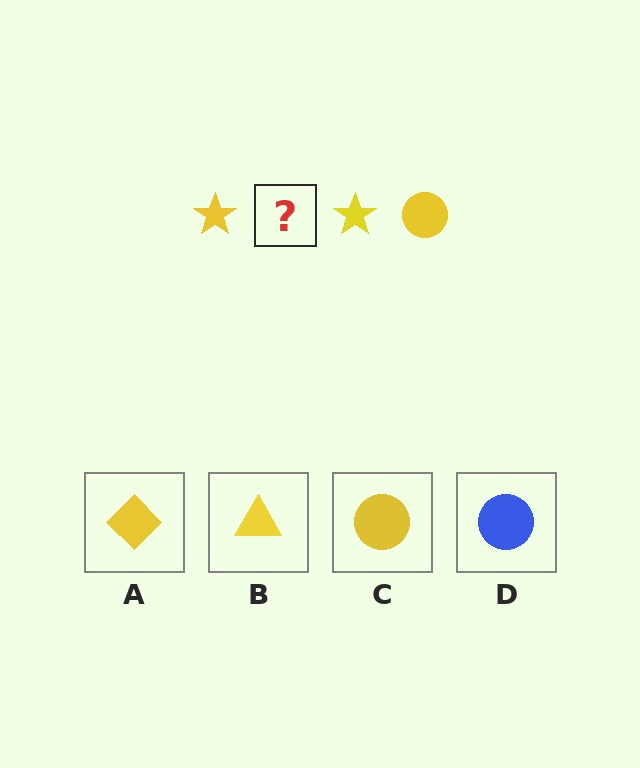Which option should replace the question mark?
Option C.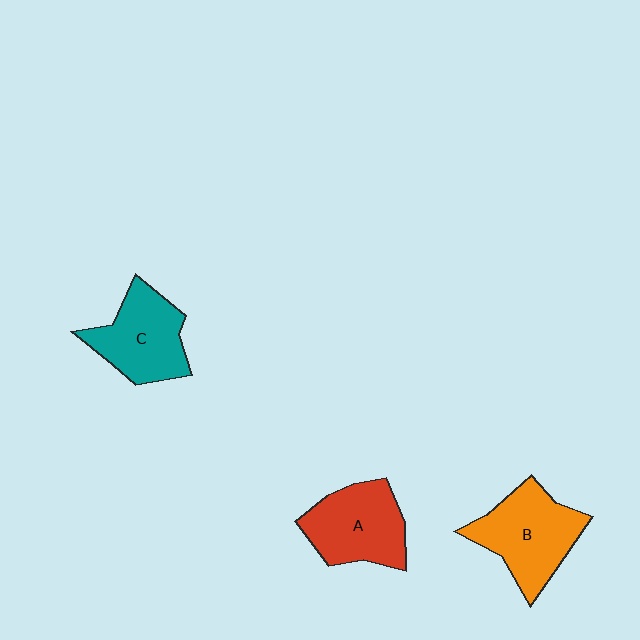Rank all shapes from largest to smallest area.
From largest to smallest: B (orange), A (red), C (teal).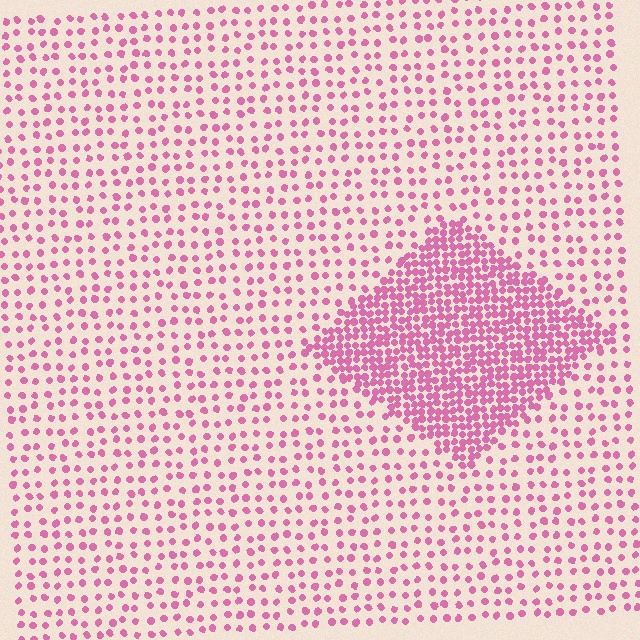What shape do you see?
I see a diamond.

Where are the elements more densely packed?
The elements are more densely packed inside the diamond boundary.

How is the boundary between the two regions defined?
The boundary is defined by a change in element density (approximately 2.7x ratio). All elements are the same color, size, and shape.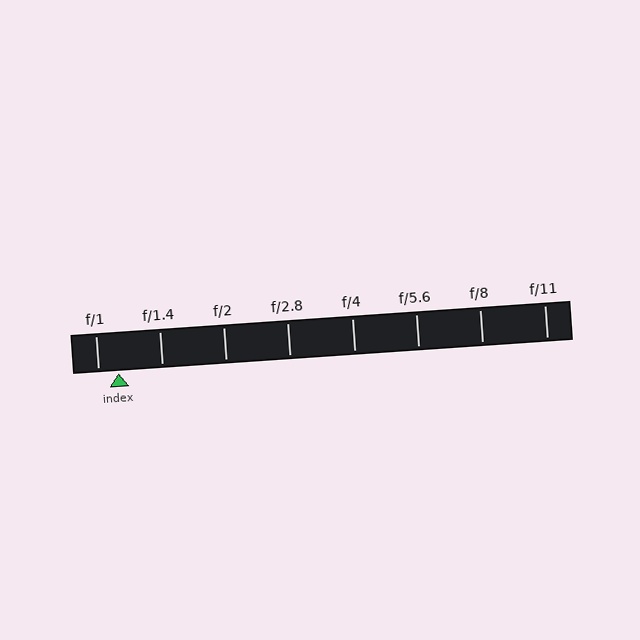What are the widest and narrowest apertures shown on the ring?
The widest aperture shown is f/1 and the narrowest is f/11.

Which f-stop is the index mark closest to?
The index mark is closest to f/1.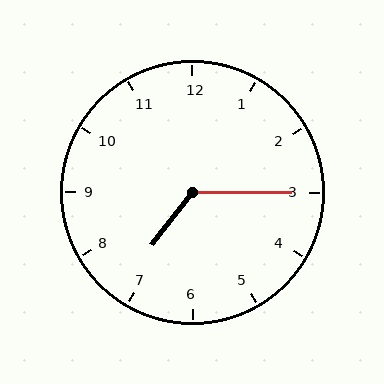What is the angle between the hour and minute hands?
Approximately 128 degrees.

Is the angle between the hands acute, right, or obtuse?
It is obtuse.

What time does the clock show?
7:15.